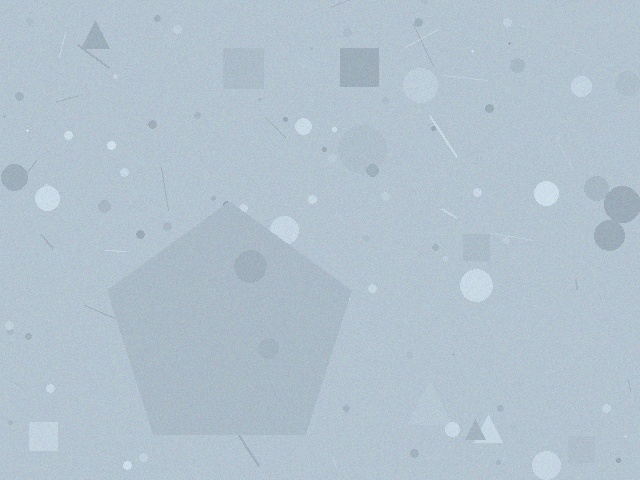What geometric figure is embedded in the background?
A pentagon is embedded in the background.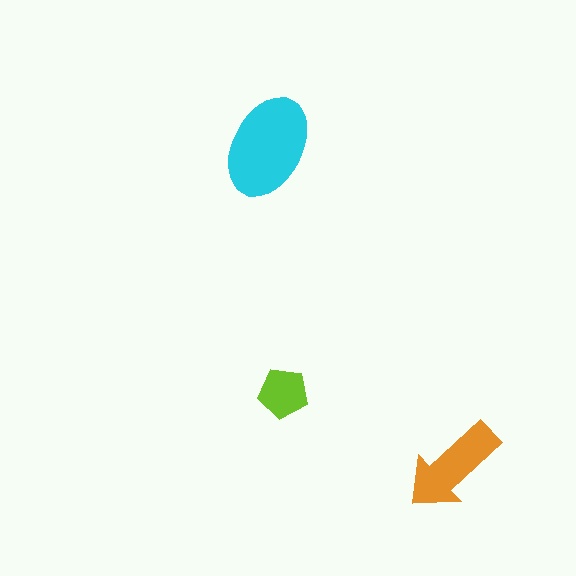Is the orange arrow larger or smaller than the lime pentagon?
Larger.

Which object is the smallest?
The lime pentagon.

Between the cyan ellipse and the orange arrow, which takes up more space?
The cyan ellipse.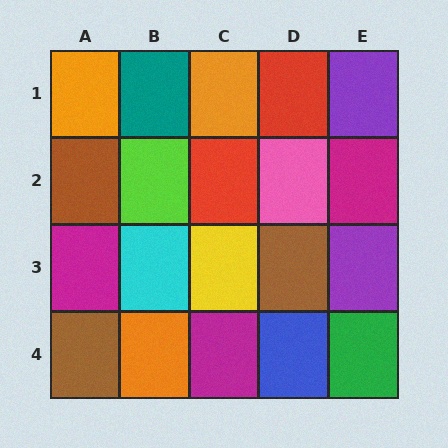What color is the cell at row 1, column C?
Orange.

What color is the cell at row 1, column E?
Purple.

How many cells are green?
1 cell is green.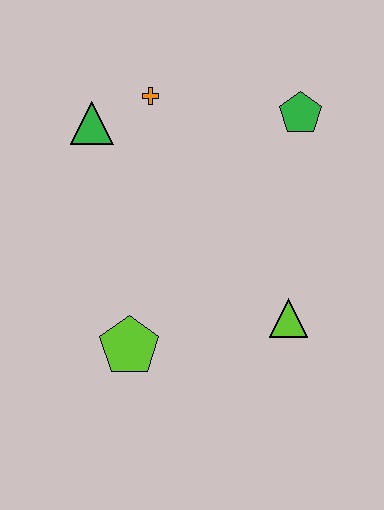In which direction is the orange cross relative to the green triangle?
The orange cross is to the right of the green triangle.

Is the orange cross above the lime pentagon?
Yes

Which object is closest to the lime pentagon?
The lime triangle is closest to the lime pentagon.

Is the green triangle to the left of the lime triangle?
Yes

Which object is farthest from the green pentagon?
The lime pentagon is farthest from the green pentagon.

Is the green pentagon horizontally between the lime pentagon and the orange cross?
No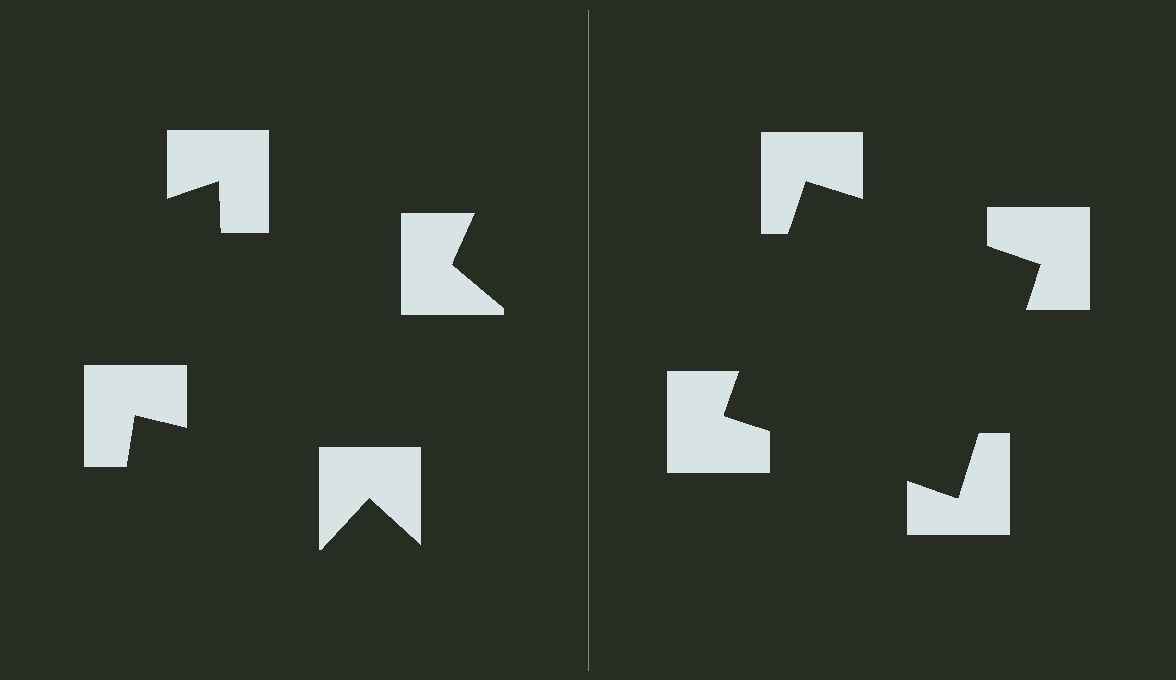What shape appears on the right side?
An illusory square.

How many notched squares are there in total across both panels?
8 — 4 on each side.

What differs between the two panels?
The notched squares are positioned identically on both sides; only the wedge orientations differ. On the right they align to a square; on the left they are misaligned.